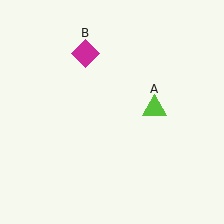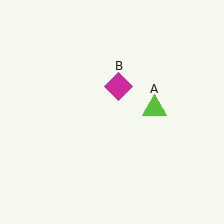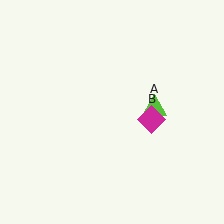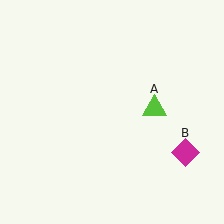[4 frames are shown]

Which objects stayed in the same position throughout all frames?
Lime triangle (object A) remained stationary.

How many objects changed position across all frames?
1 object changed position: magenta diamond (object B).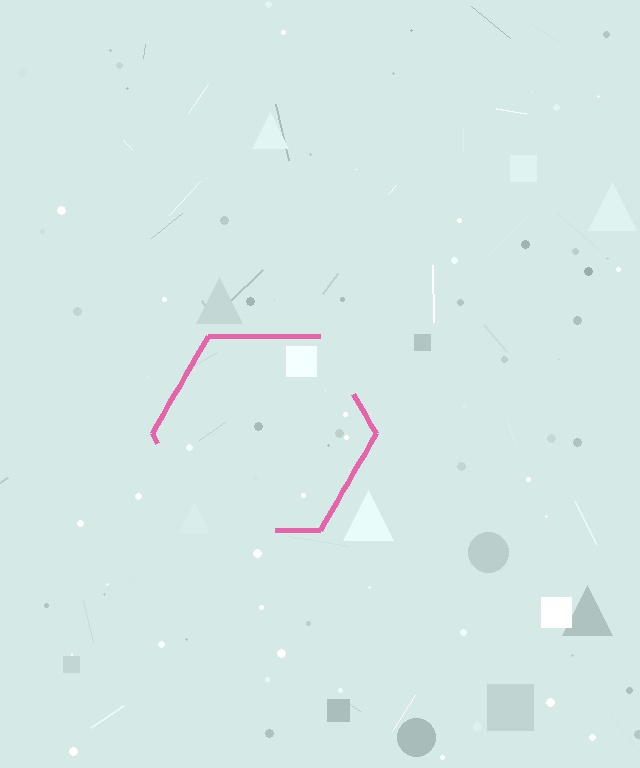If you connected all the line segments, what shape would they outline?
They would outline a hexagon.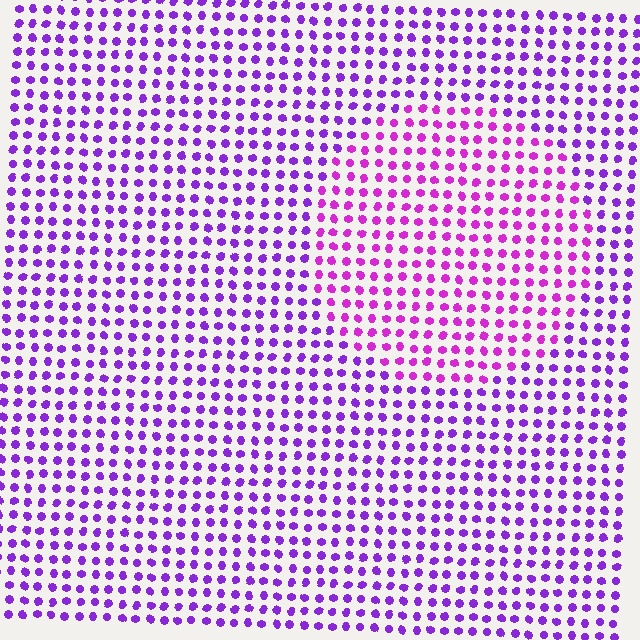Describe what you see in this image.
The image is filled with small purple elements in a uniform arrangement. A circle-shaped region is visible where the elements are tinted to a slightly different hue, forming a subtle color boundary.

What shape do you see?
I see a circle.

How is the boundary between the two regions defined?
The boundary is defined purely by a slight shift in hue (about 28 degrees). Spacing, size, and orientation are identical on both sides.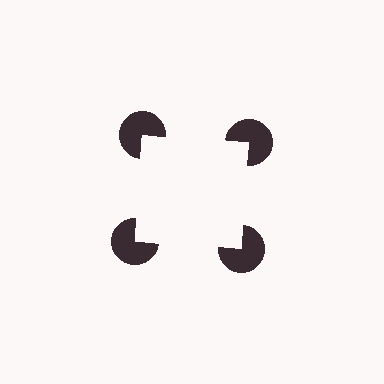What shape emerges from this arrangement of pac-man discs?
An illusory square — its edges are inferred from the aligned wedge cuts in the pac-man discs, not physically drawn.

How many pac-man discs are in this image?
There are 4 — one at each vertex of the illusory square.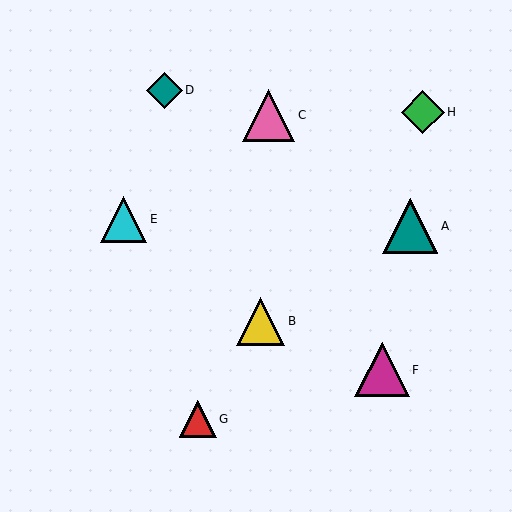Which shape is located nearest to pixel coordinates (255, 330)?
The yellow triangle (labeled B) at (261, 321) is nearest to that location.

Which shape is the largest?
The teal triangle (labeled A) is the largest.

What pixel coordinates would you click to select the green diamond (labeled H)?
Click at (423, 112) to select the green diamond H.